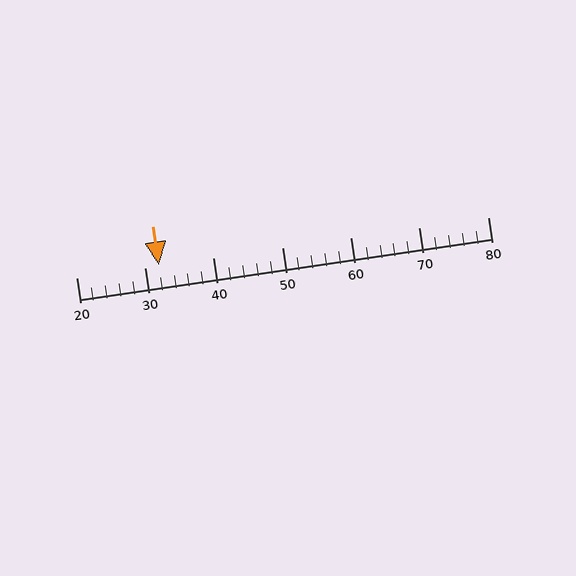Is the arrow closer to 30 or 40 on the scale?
The arrow is closer to 30.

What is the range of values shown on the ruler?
The ruler shows values from 20 to 80.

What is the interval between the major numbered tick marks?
The major tick marks are spaced 10 units apart.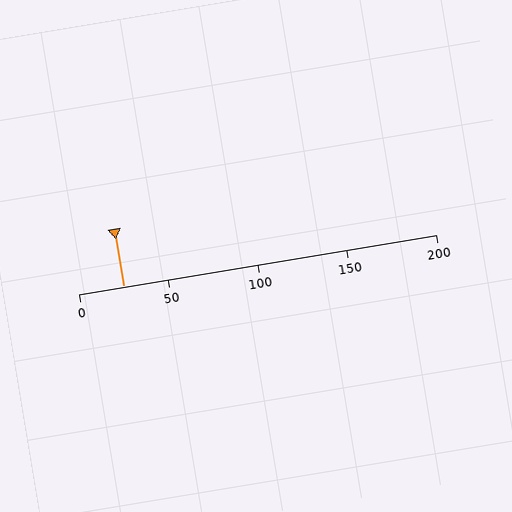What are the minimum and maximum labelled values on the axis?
The axis runs from 0 to 200.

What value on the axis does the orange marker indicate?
The marker indicates approximately 25.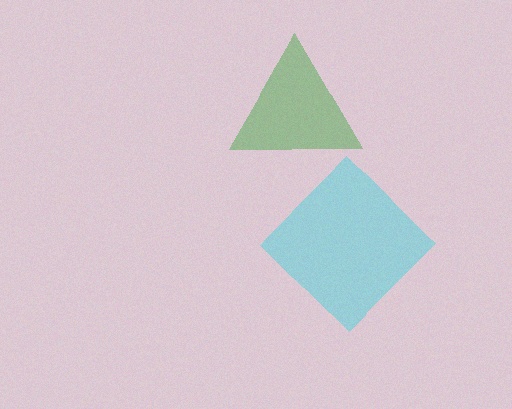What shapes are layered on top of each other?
The layered shapes are: a cyan diamond, a green triangle.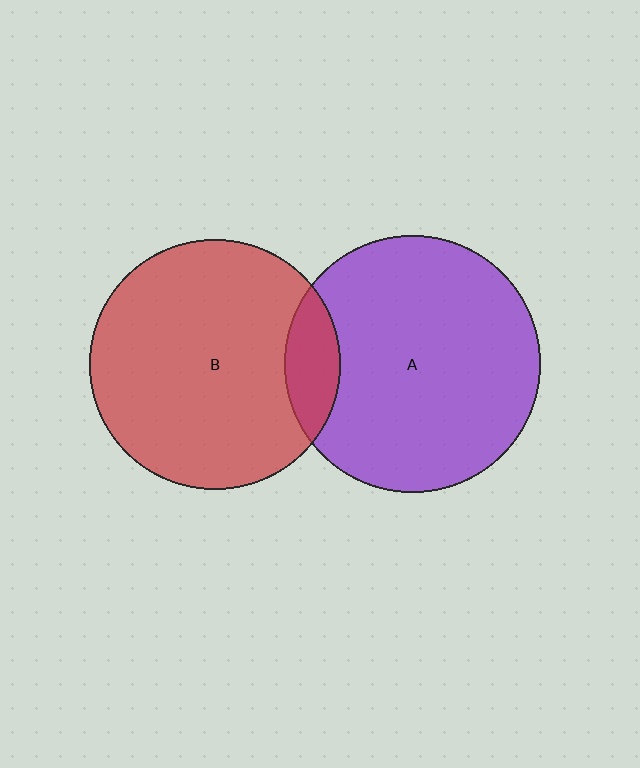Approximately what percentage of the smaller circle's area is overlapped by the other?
Approximately 10%.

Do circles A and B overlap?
Yes.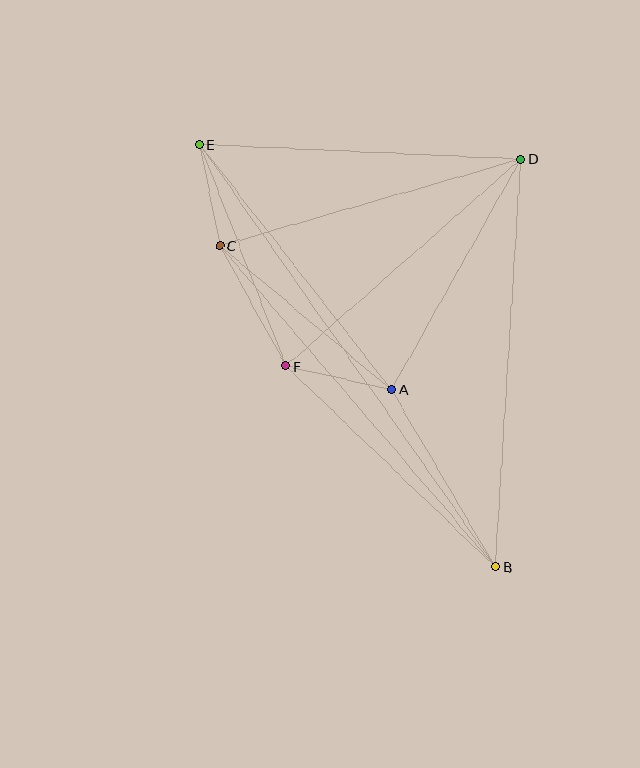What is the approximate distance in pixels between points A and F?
The distance between A and F is approximately 108 pixels.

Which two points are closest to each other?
Points C and E are closest to each other.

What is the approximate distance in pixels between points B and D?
The distance between B and D is approximately 409 pixels.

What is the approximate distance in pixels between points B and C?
The distance between B and C is approximately 423 pixels.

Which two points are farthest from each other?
Points B and E are farthest from each other.